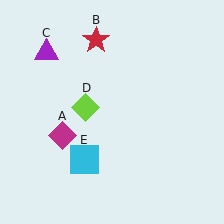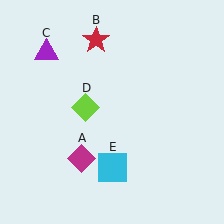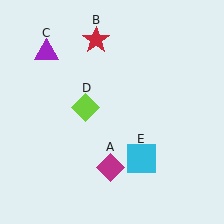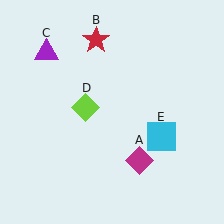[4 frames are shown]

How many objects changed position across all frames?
2 objects changed position: magenta diamond (object A), cyan square (object E).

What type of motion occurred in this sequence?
The magenta diamond (object A), cyan square (object E) rotated counterclockwise around the center of the scene.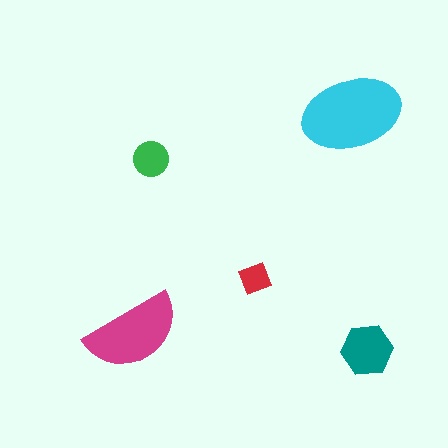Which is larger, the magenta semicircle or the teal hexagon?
The magenta semicircle.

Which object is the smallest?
The red diamond.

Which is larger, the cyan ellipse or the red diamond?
The cyan ellipse.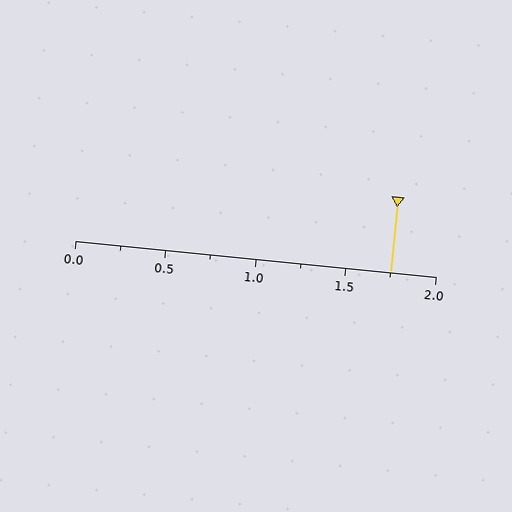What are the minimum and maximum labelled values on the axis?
The axis runs from 0.0 to 2.0.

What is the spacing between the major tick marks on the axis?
The major ticks are spaced 0.5 apart.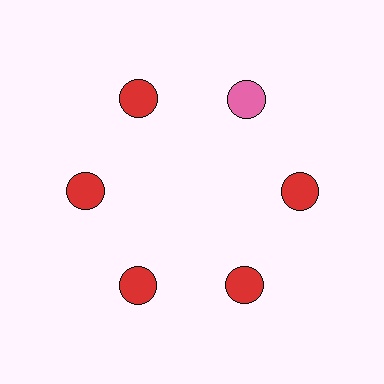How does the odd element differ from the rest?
It has a different color: pink instead of red.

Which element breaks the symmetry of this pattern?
The pink circle at roughly the 1 o'clock position breaks the symmetry. All other shapes are red circles.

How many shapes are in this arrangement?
There are 6 shapes arranged in a ring pattern.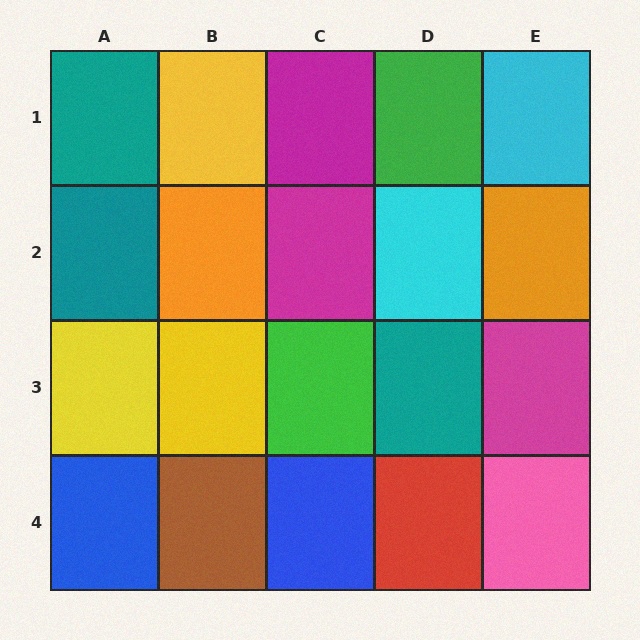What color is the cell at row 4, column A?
Blue.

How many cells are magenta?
3 cells are magenta.